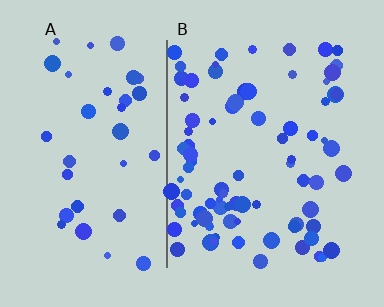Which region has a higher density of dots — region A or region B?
B (the right).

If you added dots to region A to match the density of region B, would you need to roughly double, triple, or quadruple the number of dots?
Approximately double.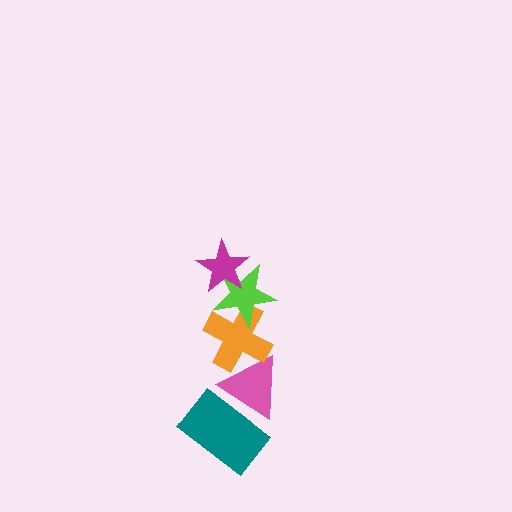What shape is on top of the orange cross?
The lime star is on top of the orange cross.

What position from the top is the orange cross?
The orange cross is 3rd from the top.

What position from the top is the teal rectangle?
The teal rectangle is 5th from the top.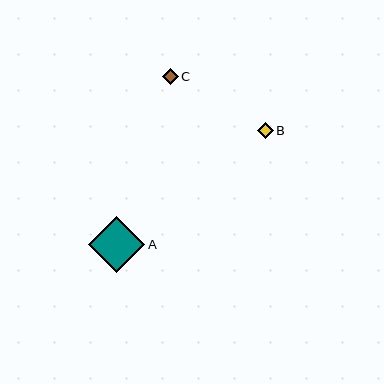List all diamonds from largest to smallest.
From largest to smallest: A, C, B.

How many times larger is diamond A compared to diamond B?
Diamond A is approximately 3.6 times the size of diamond B.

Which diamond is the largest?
Diamond A is the largest with a size of approximately 56 pixels.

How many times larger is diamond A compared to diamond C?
Diamond A is approximately 3.5 times the size of diamond C.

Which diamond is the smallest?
Diamond B is the smallest with a size of approximately 16 pixels.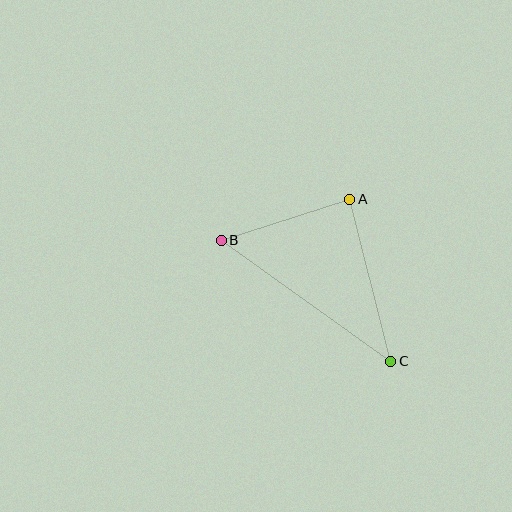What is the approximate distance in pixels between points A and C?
The distance between A and C is approximately 167 pixels.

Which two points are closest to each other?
Points A and B are closest to each other.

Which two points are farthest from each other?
Points B and C are farthest from each other.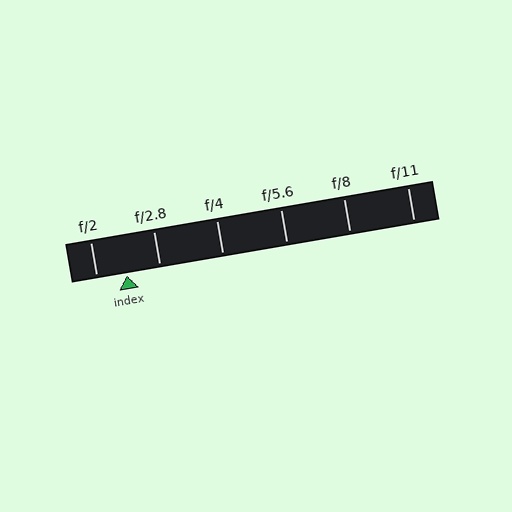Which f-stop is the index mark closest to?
The index mark is closest to f/2.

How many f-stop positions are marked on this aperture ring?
There are 6 f-stop positions marked.